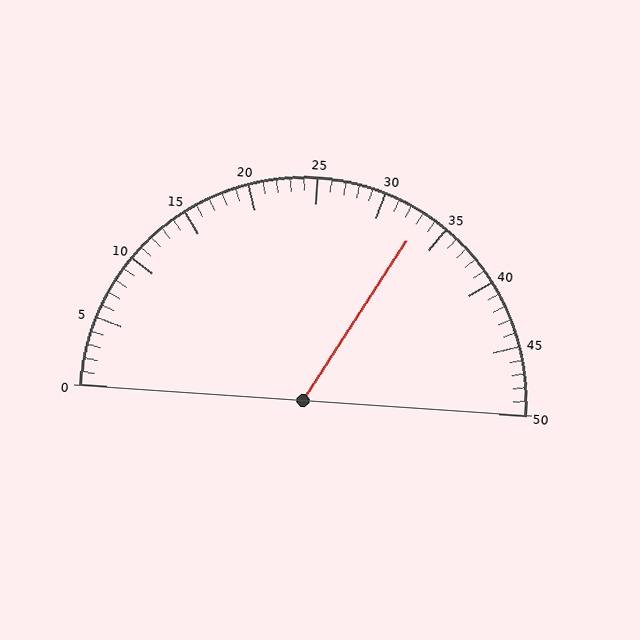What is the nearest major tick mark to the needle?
The nearest major tick mark is 35.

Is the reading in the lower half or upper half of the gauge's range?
The reading is in the upper half of the range (0 to 50).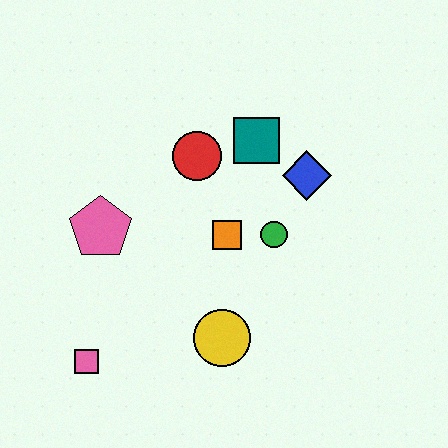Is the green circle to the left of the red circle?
No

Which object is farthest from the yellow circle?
The teal square is farthest from the yellow circle.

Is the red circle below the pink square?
No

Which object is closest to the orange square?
The green circle is closest to the orange square.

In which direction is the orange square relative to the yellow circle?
The orange square is above the yellow circle.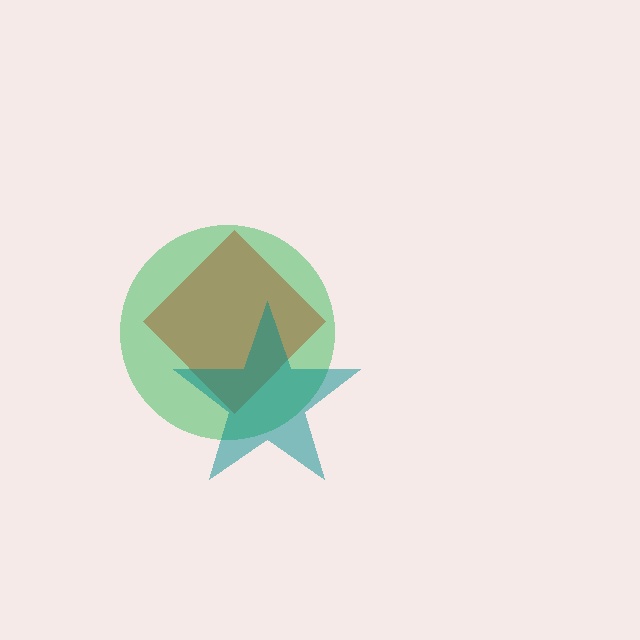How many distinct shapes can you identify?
There are 3 distinct shapes: a green circle, a brown diamond, a teal star.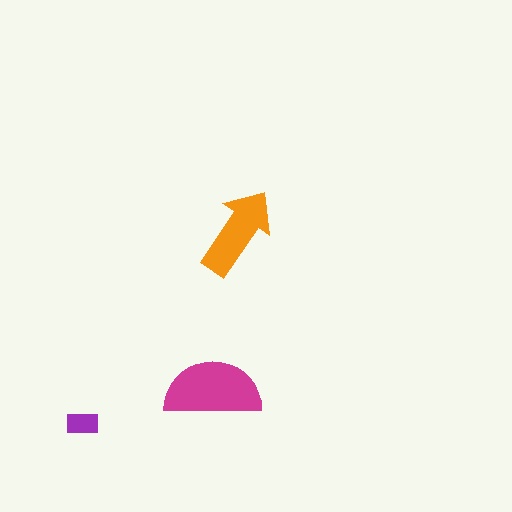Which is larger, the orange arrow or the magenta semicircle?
The magenta semicircle.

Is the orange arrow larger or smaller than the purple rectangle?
Larger.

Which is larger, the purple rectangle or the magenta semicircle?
The magenta semicircle.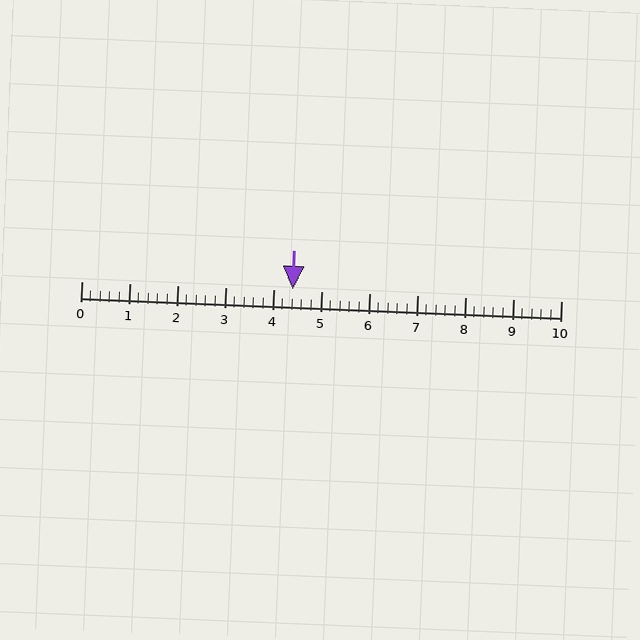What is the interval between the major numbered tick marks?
The major tick marks are spaced 1 units apart.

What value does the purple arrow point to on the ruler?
The purple arrow points to approximately 4.4.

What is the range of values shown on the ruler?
The ruler shows values from 0 to 10.